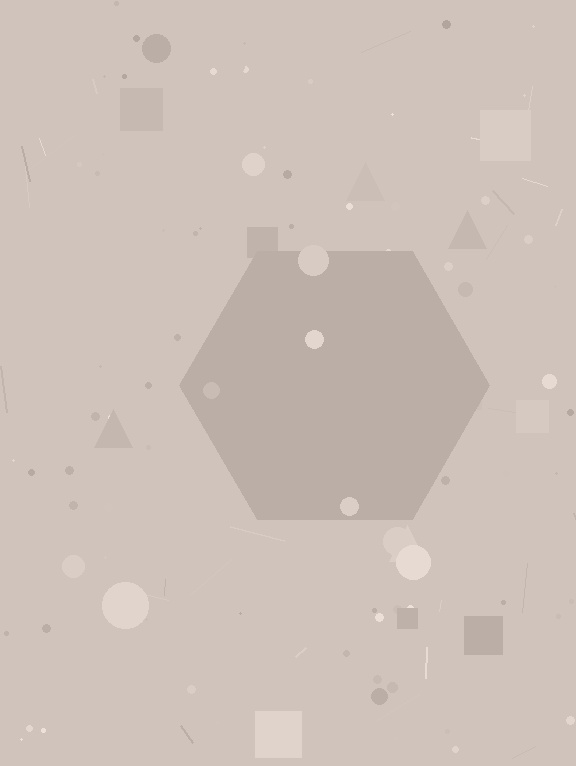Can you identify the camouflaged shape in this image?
The camouflaged shape is a hexagon.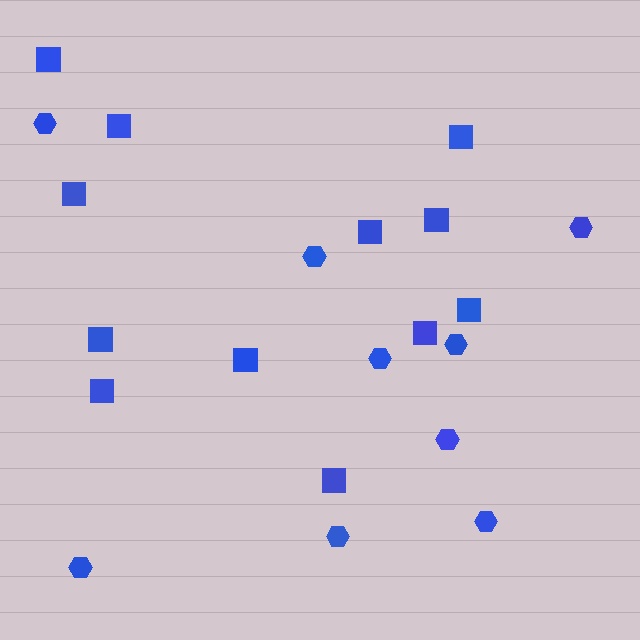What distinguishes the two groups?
There are 2 groups: one group of squares (12) and one group of hexagons (9).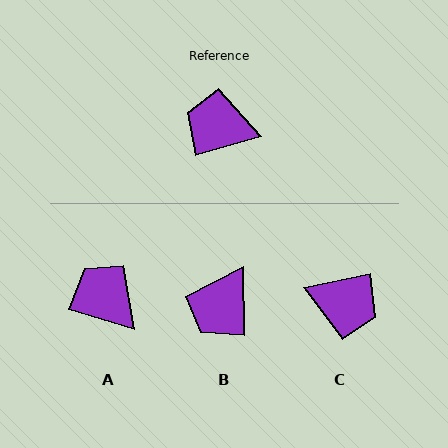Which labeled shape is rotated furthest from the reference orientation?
C, about 175 degrees away.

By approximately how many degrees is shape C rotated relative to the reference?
Approximately 175 degrees counter-clockwise.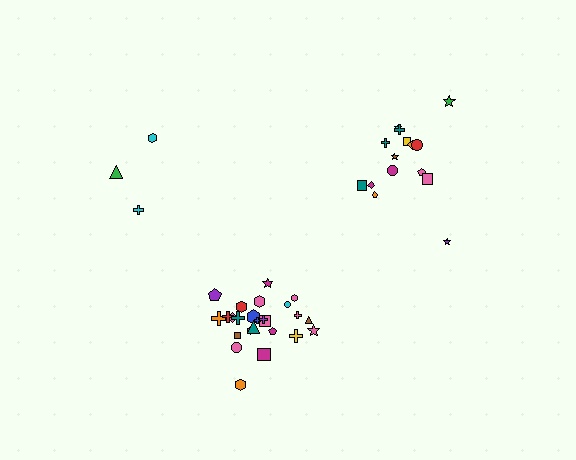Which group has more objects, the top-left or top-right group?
The top-right group.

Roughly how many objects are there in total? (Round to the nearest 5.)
Roughly 45 objects in total.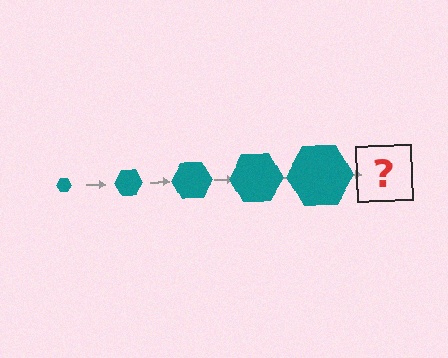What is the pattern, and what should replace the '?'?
The pattern is that the hexagon gets progressively larger each step. The '?' should be a teal hexagon, larger than the previous one.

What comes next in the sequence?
The next element should be a teal hexagon, larger than the previous one.